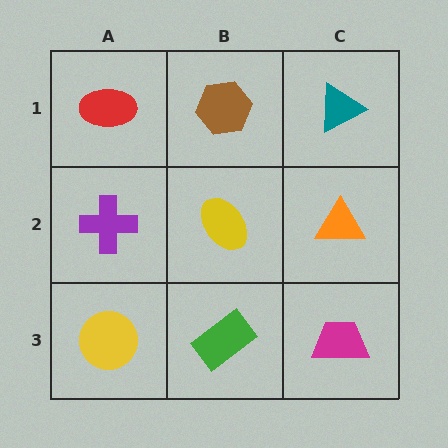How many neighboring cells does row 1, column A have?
2.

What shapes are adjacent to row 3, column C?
An orange triangle (row 2, column C), a green rectangle (row 3, column B).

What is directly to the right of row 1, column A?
A brown hexagon.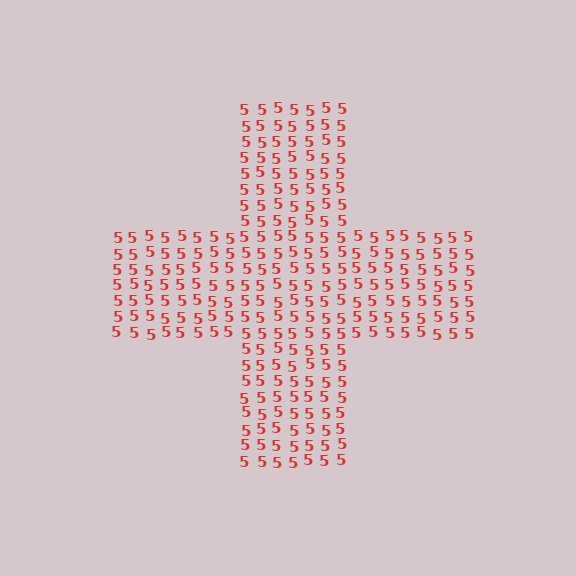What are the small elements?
The small elements are digit 5's.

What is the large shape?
The large shape is a cross.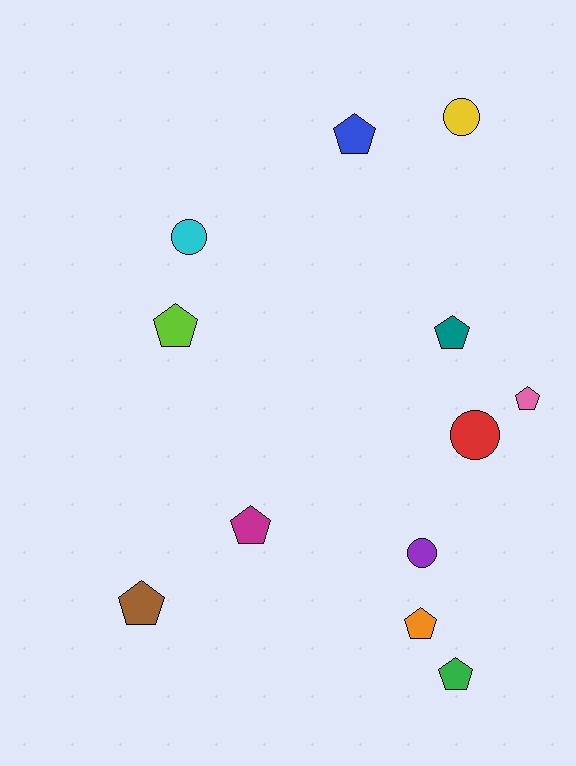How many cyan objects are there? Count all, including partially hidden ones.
There is 1 cyan object.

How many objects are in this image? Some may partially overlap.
There are 12 objects.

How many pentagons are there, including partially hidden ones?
There are 8 pentagons.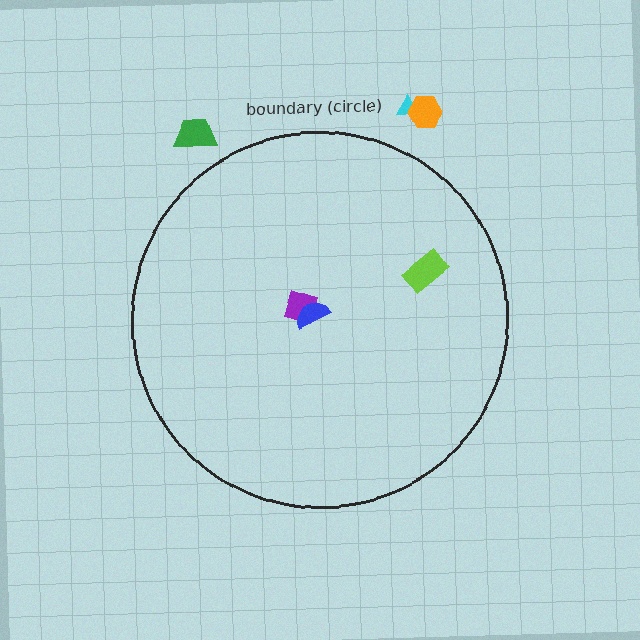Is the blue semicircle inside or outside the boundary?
Inside.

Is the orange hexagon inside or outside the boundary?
Outside.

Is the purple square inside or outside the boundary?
Inside.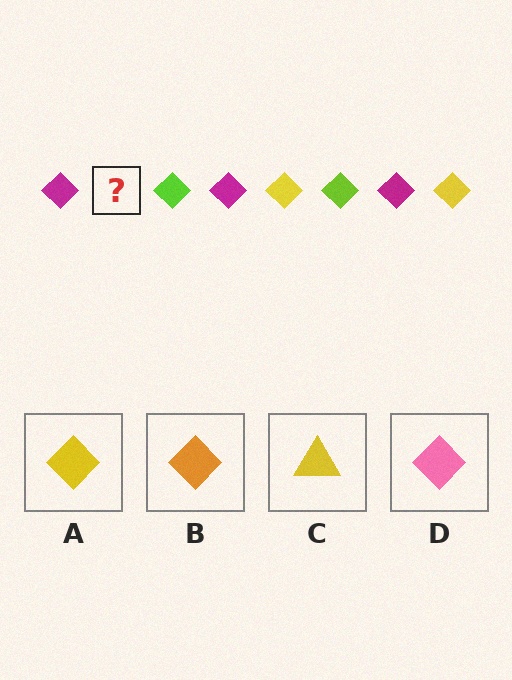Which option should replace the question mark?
Option A.